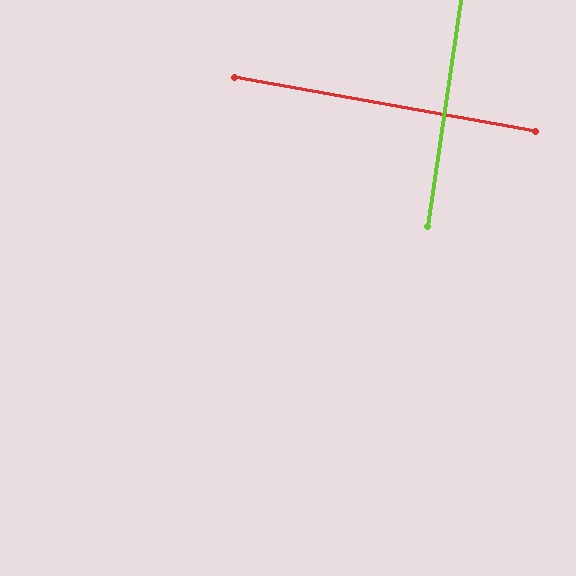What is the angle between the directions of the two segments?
Approximately 88 degrees.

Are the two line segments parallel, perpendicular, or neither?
Perpendicular — they meet at approximately 88°.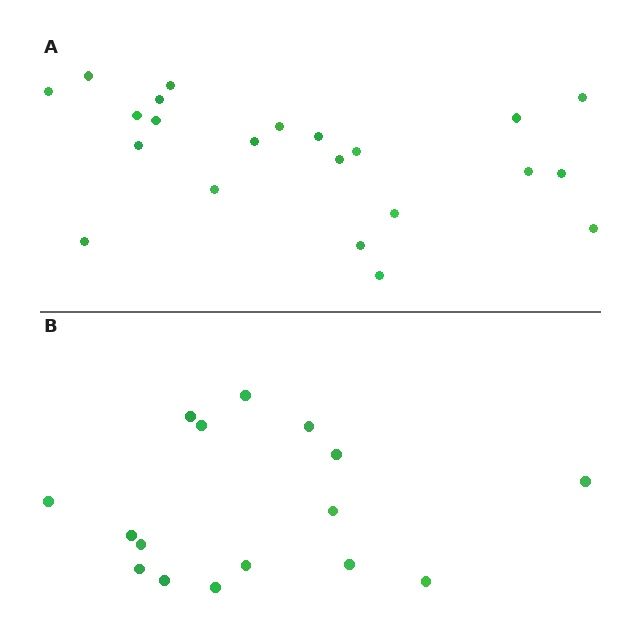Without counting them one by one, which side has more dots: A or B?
Region A (the top region) has more dots.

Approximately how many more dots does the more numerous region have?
Region A has about 6 more dots than region B.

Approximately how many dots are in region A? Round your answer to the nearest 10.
About 20 dots. (The exact count is 22, which rounds to 20.)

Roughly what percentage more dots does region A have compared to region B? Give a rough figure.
About 40% more.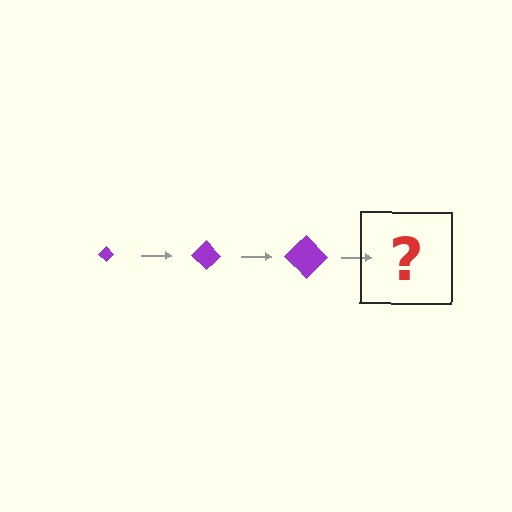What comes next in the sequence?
The next element should be a purple diamond, larger than the previous one.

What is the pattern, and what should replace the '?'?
The pattern is that the diamond gets progressively larger each step. The '?' should be a purple diamond, larger than the previous one.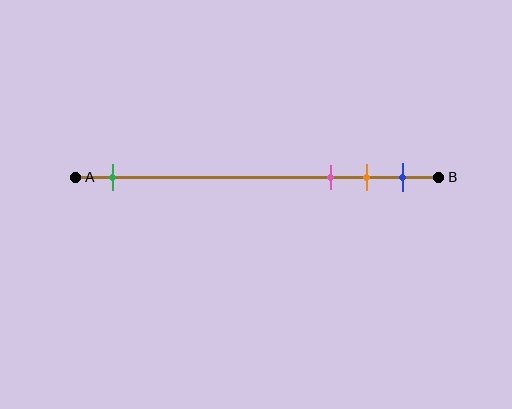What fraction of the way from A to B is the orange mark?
The orange mark is approximately 80% (0.8) of the way from A to B.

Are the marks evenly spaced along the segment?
No, the marks are not evenly spaced.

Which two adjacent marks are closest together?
The orange and blue marks are the closest adjacent pair.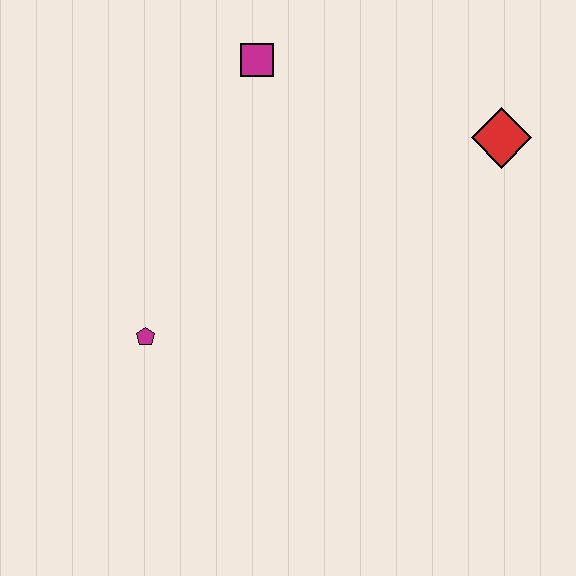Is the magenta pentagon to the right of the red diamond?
No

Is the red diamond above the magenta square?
No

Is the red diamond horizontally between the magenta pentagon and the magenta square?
No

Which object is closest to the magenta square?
The red diamond is closest to the magenta square.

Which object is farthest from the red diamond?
The magenta pentagon is farthest from the red diamond.